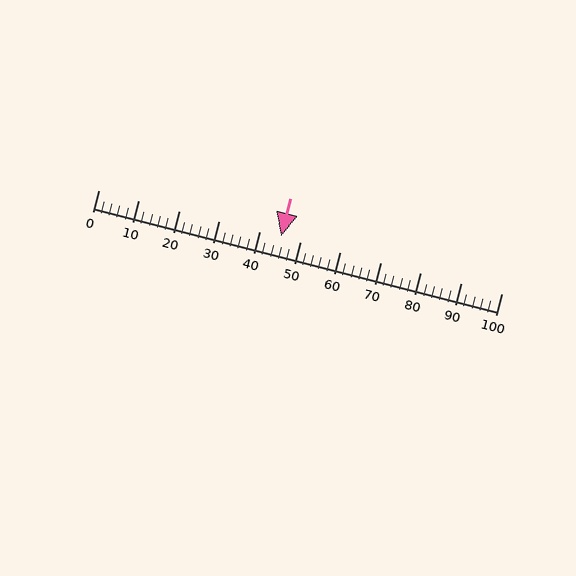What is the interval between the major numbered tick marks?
The major tick marks are spaced 10 units apart.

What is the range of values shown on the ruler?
The ruler shows values from 0 to 100.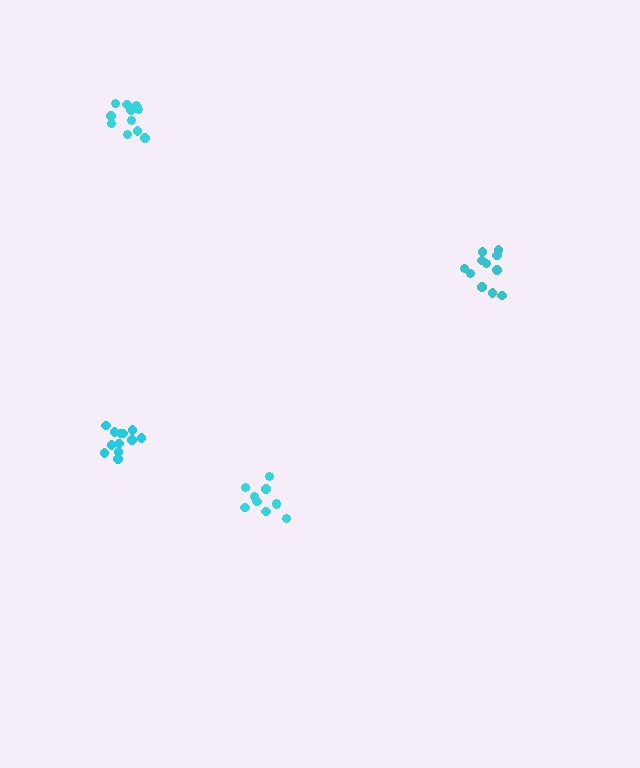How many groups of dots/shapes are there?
There are 4 groups.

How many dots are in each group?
Group 1: 12 dots, Group 2: 11 dots, Group 3: 10 dots, Group 4: 11 dots (44 total).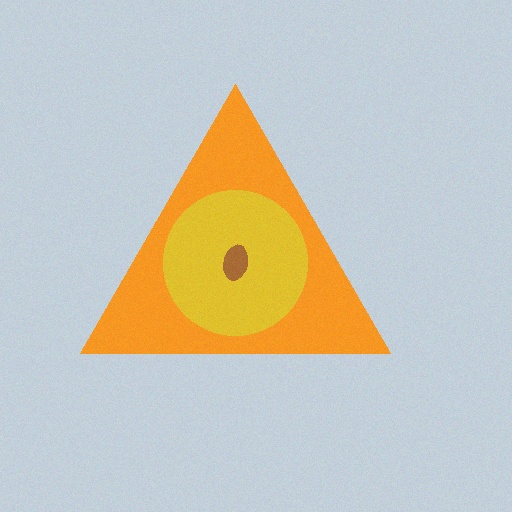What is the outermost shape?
The orange triangle.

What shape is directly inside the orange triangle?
The yellow circle.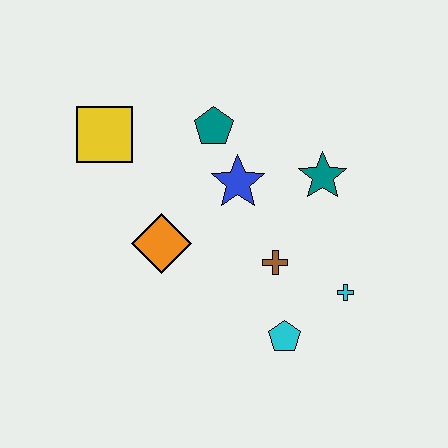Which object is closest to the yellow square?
The teal pentagon is closest to the yellow square.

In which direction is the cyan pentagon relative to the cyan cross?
The cyan pentagon is to the left of the cyan cross.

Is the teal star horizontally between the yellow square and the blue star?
No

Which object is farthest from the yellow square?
The cyan cross is farthest from the yellow square.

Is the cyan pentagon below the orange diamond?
Yes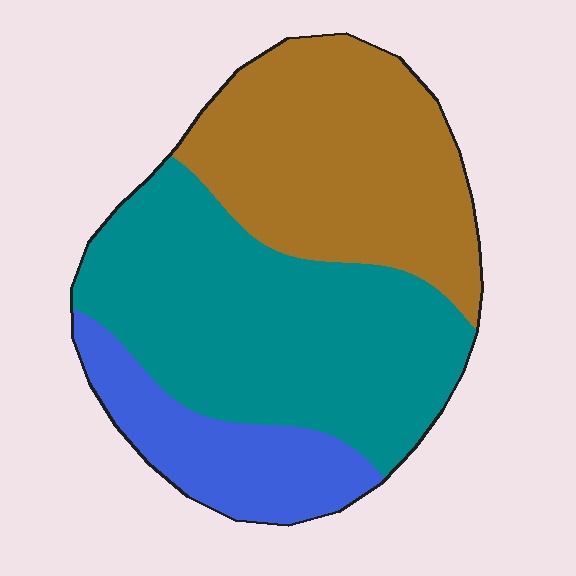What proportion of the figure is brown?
Brown covers roughly 35% of the figure.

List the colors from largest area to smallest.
From largest to smallest: teal, brown, blue.